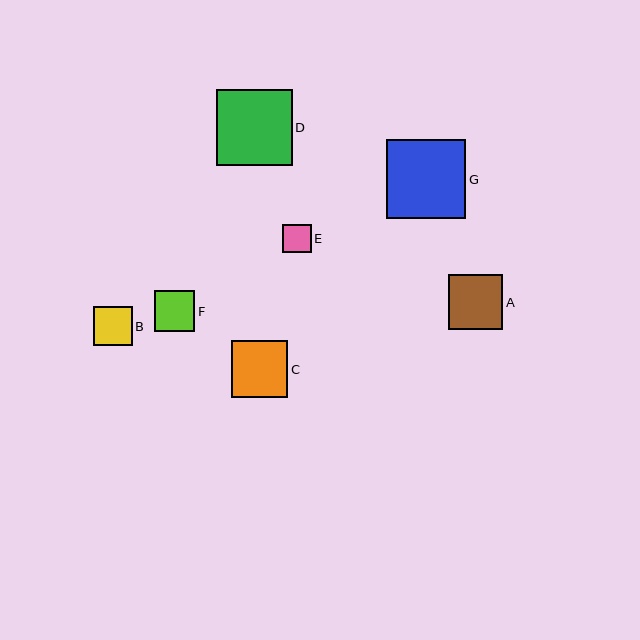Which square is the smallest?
Square E is the smallest with a size of approximately 28 pixels.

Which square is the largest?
Square G is the largest with a size of approximately 79 pixels.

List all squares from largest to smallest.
From largest to smallest: G, D, C, A, F, B, E.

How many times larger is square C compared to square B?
Square C is approximately 1.5 times the size of square B.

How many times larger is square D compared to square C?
Square D is approximately 1.3 times the size of square C.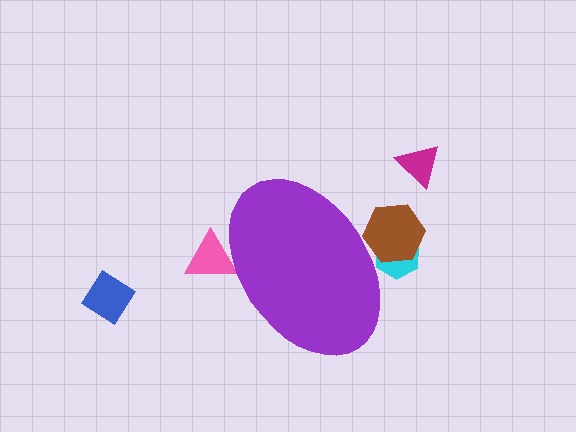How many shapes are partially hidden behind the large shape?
3 shapes are partially hidden.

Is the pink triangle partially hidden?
Yes, the pink triangle is partially hidden behind the purple ellipse.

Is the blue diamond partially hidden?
No, the blue diamond is fully visible.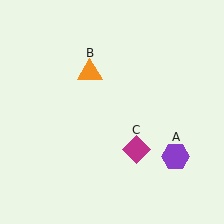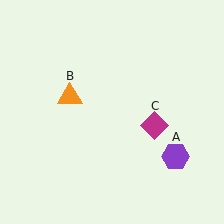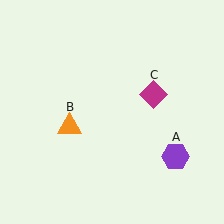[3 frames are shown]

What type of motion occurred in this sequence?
The orange triangle (object B), magenta diamond (object C) rotated counterclockwise around the center of the scene.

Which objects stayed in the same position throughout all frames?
Purple hexagon (object A) remained stationary.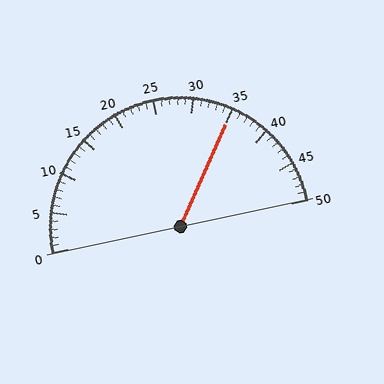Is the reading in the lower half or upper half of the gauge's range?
The reading is in the upper half of the range (0 to 50).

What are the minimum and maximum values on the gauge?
The gauge ranges from 0 to 50.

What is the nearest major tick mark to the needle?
The nearest major tick mark is 35.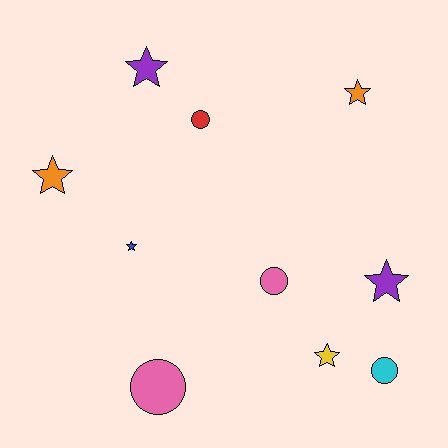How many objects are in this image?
There are 10 objects.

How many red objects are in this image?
There is 1 red object.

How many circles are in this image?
There are 4 circles.